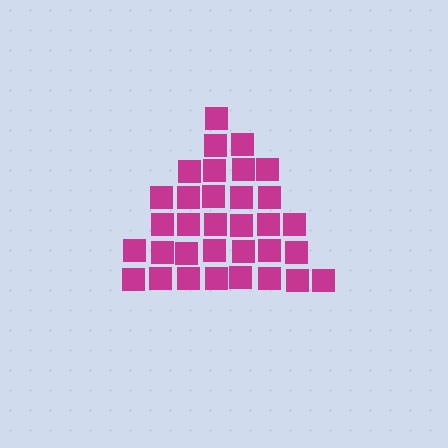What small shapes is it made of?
It is made of small squares.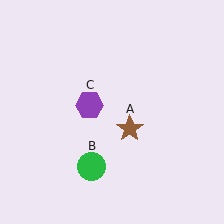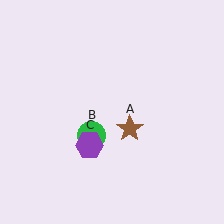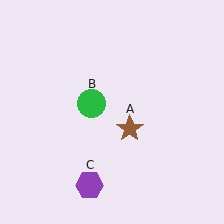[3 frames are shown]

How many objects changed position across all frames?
2 objects changed position: green circle (object B), purple hexagon (object C).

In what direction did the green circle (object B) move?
The green circle (object B) moved up.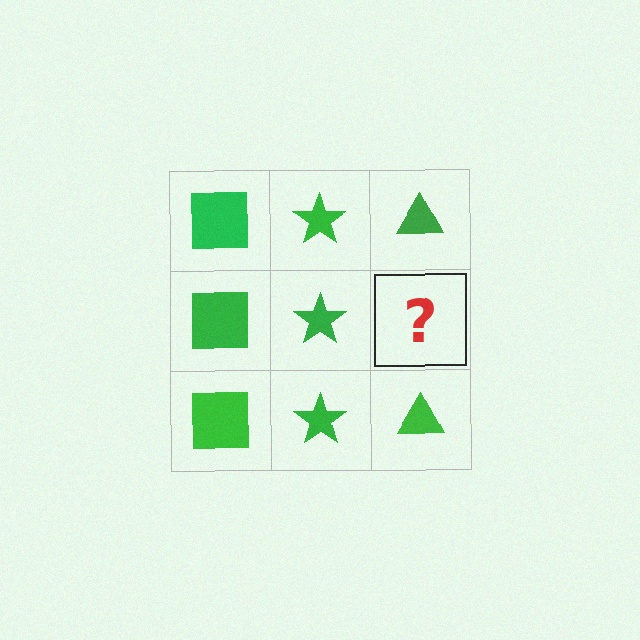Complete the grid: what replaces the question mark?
The question mark should be replaced with a green triangle.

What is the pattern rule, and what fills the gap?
The rule is that each column has a consistent shape. The gap should be filled with a green triangle.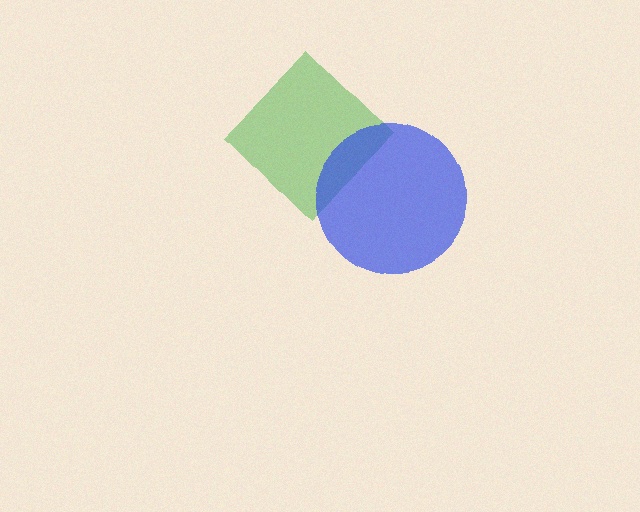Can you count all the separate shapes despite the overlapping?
Yes, there are 2 separate shapes.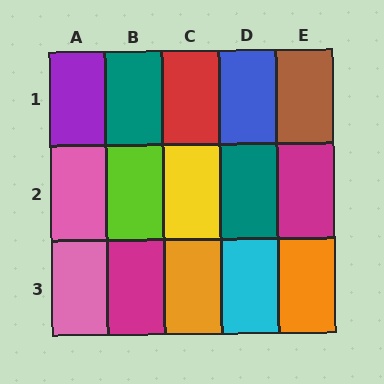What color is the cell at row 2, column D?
Teal.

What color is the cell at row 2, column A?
Pink.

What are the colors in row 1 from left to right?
Purple, teal, red, blue, brown.